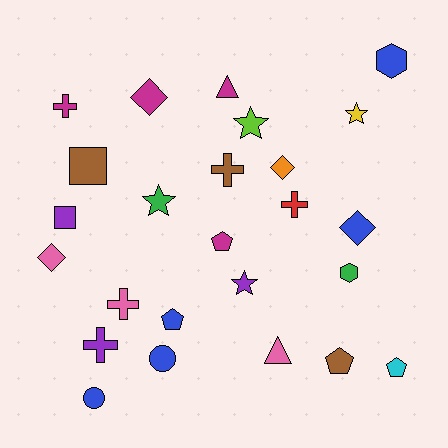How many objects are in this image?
There are 25 objects.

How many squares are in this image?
There are 2 squares.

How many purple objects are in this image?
There are 3 purple objects.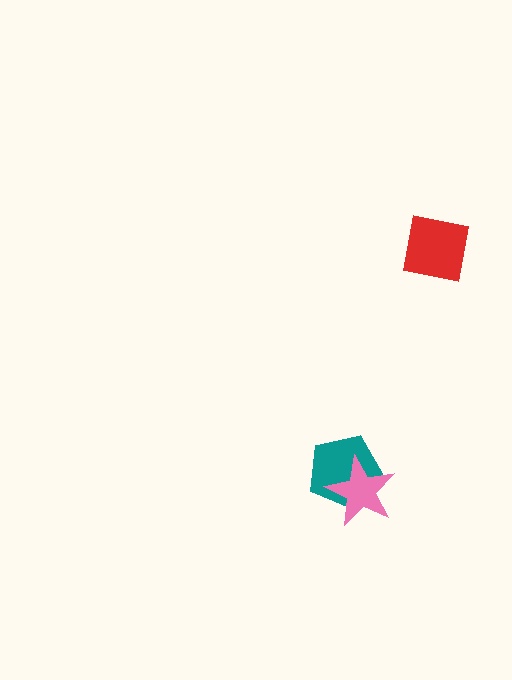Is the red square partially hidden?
No, no other shape covers it.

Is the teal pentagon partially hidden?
Yes, it is partially covered by another shape.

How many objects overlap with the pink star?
1 object overlaps with the pink star.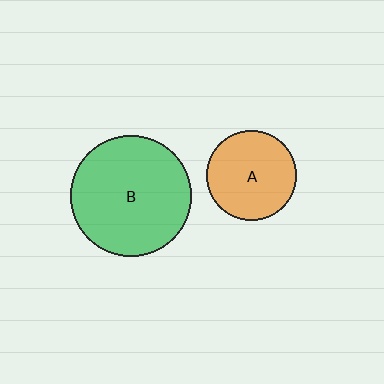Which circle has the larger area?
Circle B (green).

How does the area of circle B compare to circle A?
Approximately 1.8 times.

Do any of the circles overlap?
No, none of the circles overlap.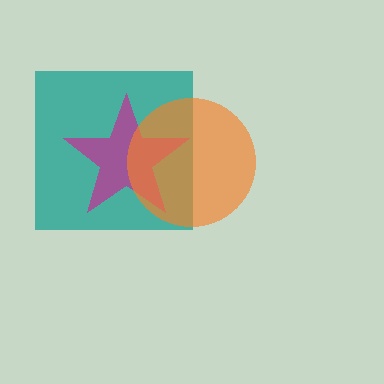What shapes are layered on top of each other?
The layered shapes are: a teal square, a magenta star, an orange circle.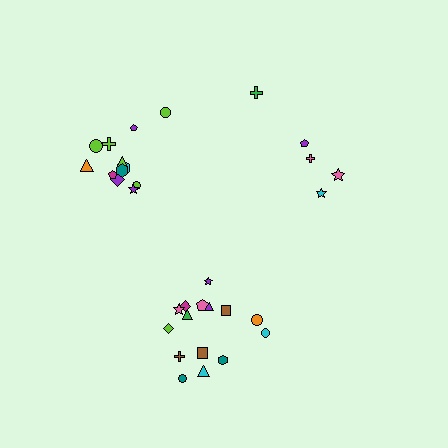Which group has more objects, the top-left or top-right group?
The top-left group.